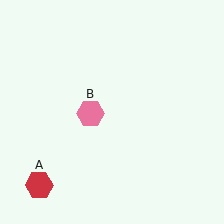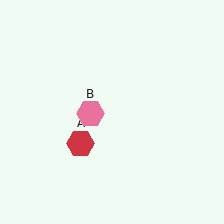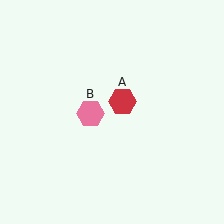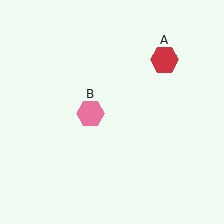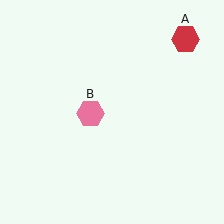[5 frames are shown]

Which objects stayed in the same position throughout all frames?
Pink hexagon (object B) remained stationary.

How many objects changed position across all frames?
1 object changed position: red hexagon (object A).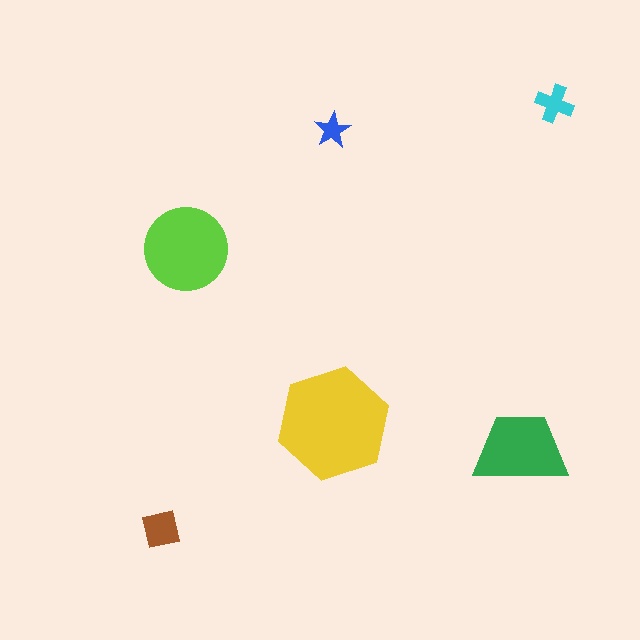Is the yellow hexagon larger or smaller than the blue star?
Larger.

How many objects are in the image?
There are 6 objects in the image.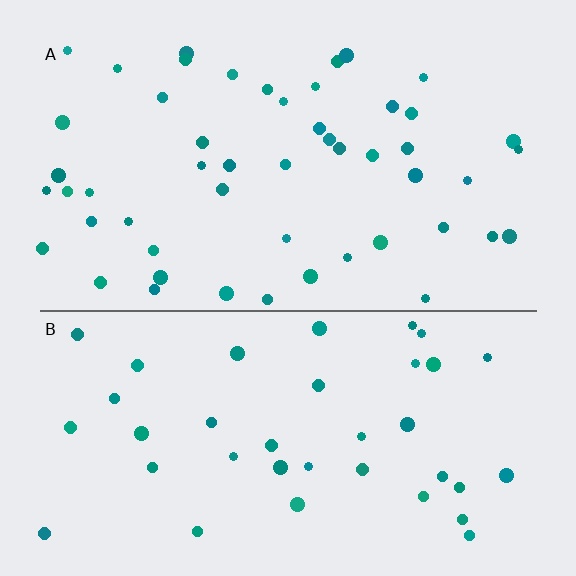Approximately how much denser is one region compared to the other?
Approximately 1.3× — region A over region B.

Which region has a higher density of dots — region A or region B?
A (the top).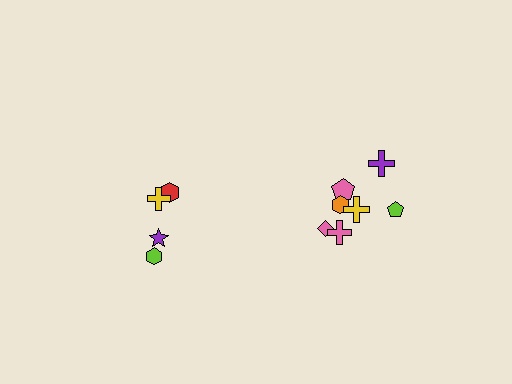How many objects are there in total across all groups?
There are 11 objects.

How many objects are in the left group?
There are 4 objects.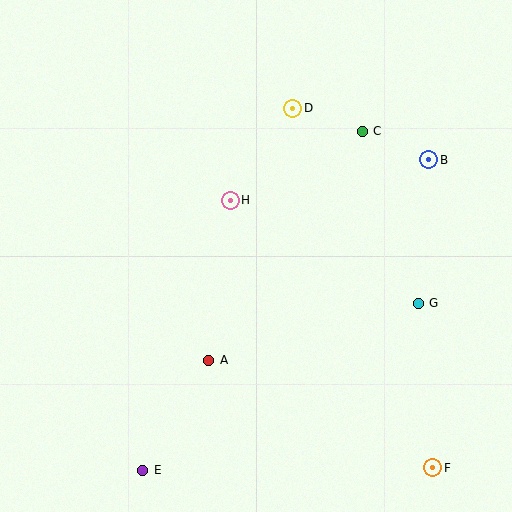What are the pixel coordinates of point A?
Point A is at (209, 360).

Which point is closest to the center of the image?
Point H at (230, 200) is closest to the center.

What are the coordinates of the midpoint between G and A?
The midpoint between G and A is at (314, 332).